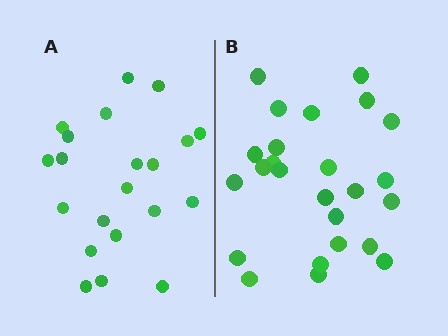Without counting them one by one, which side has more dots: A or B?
Region B (the right region) has more dots.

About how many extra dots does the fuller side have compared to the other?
Region B has about 4 more dots than region A.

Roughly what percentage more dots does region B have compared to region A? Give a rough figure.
About 20% more.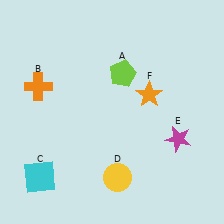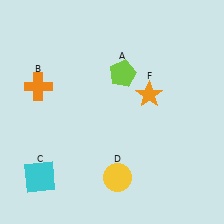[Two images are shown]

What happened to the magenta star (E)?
The magenta star (E) was removed in Image 2. It was in the bottom-right area of Image 1.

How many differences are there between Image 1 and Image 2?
There is 1 difference between the two images.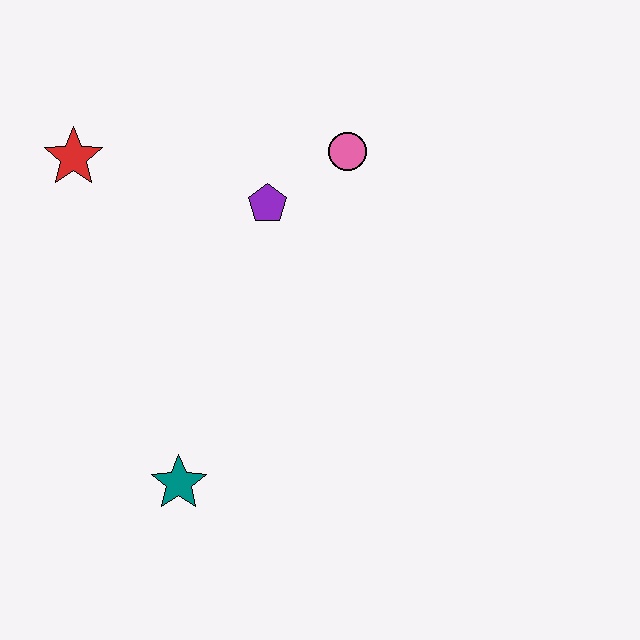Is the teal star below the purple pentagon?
Yes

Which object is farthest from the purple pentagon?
The teal star is farthest from the purple pentagon.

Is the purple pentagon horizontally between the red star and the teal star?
No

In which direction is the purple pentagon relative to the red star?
The purple pentagon is to the right of the red star.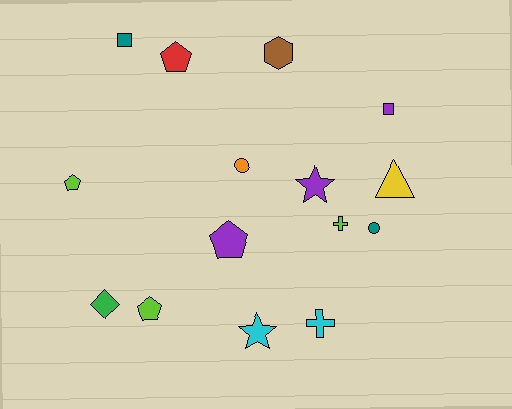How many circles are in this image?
There are 2 circles.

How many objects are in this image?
There are 15 objects.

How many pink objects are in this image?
There are no pink objects.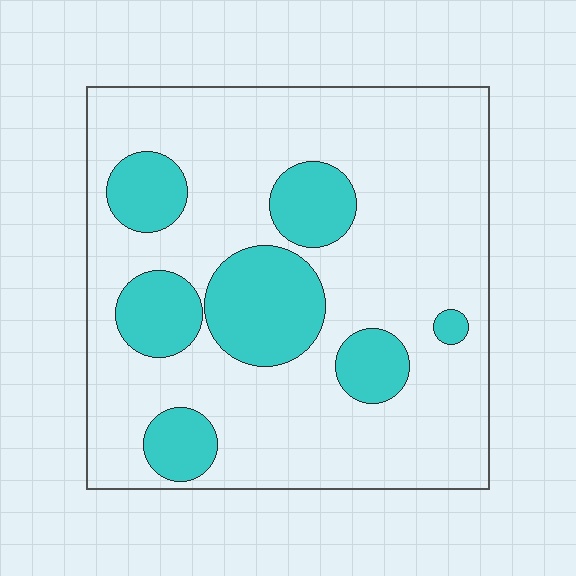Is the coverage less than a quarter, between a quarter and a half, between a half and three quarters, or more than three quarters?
Less than a quarter.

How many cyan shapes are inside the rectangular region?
7.